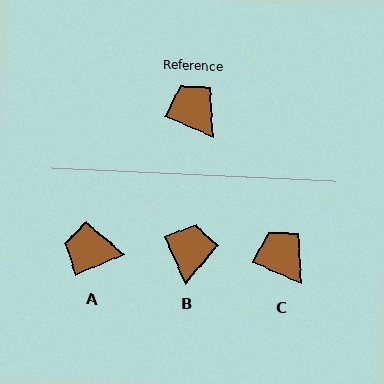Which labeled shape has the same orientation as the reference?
C.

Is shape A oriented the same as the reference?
No, it is off by about 46 degrees.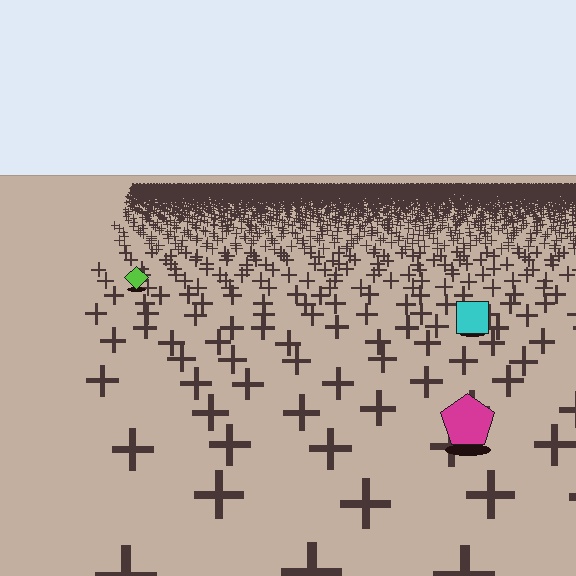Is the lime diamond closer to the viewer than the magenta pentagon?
No. The magenta pentagon is closer — you can tell from the texture gradient: the ground texture is coarser near it.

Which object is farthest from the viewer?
The lime diamond is farthest from the viewer. It appears smaller and the ground texture around it is denser.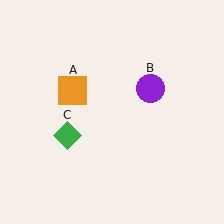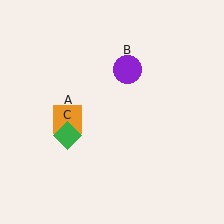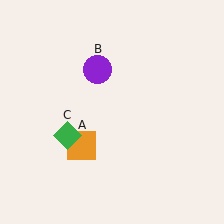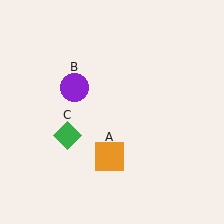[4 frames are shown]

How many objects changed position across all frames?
2 objects changed position: orange square (object A), purple circle (object B).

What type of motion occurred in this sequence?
The orange square (object A), purple circle (object B) rotated counterclockwise around the center of the scene.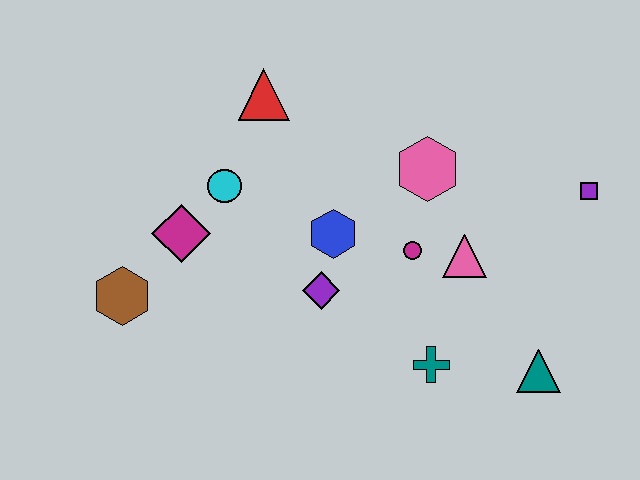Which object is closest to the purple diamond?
The blue hexagon is closest to the purple diamond.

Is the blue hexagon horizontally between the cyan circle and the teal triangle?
Yes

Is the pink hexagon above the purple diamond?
Yes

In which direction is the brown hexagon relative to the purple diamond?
The brown hexagon is to the left of the purple diamond.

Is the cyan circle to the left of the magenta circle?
Yes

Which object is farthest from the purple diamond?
The purple square is farthest from the purple diamond.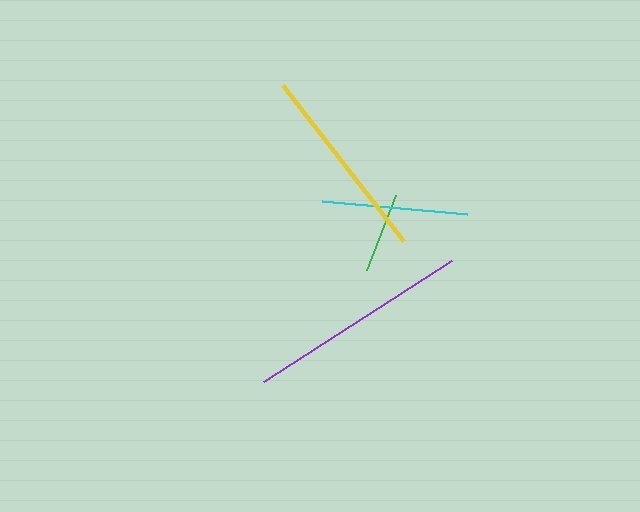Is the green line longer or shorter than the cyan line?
The cyan line is longer than the green line.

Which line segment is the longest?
The purple line is the longest at approximately 223 pixels.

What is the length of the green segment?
The green segment is approximately 80 pixels long.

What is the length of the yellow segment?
The yellow segment is approximately 197 pixels long.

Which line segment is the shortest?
The green line is the shortest at approximately 80 pixels.